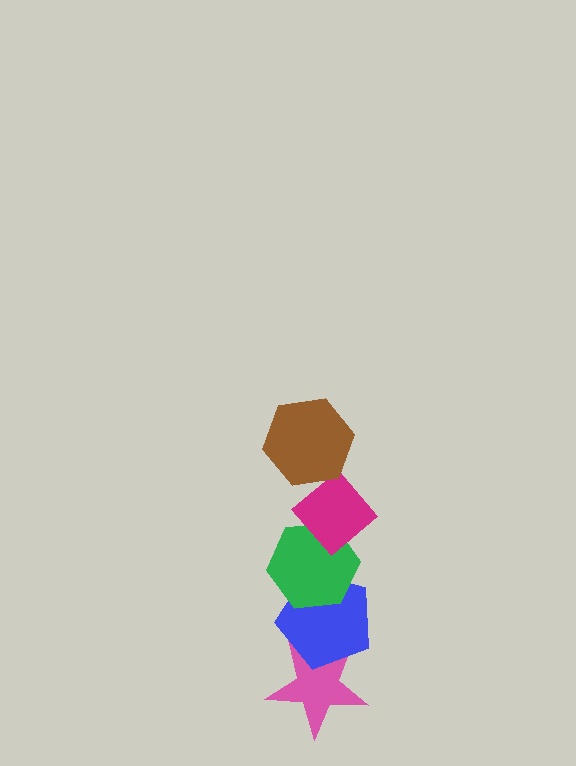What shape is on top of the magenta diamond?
The brown hexagon is on top of the magenta diamond.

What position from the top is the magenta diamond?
The magenta diamond is 2nd from the top.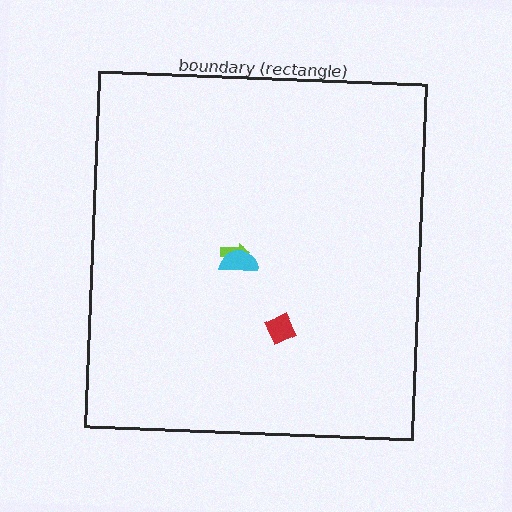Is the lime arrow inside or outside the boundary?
Inside.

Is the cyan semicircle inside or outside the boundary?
Inside.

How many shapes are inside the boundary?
3 inside, 0 outside.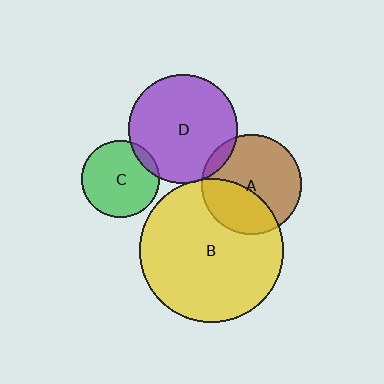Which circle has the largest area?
Circle B (yellow).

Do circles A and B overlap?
Yes.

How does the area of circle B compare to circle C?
Approximately 3.5 times.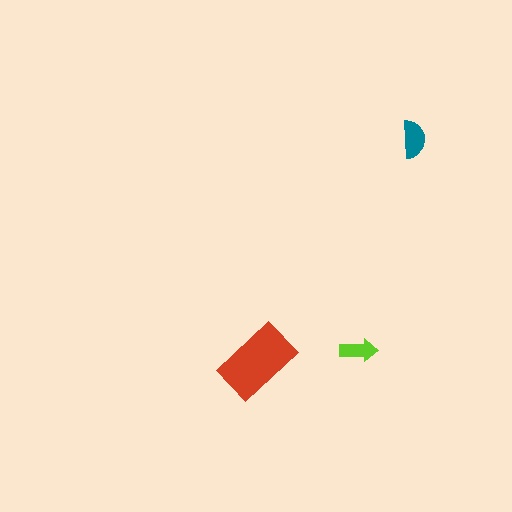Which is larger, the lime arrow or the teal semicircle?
The teal semicircle.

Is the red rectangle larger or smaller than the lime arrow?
Larger.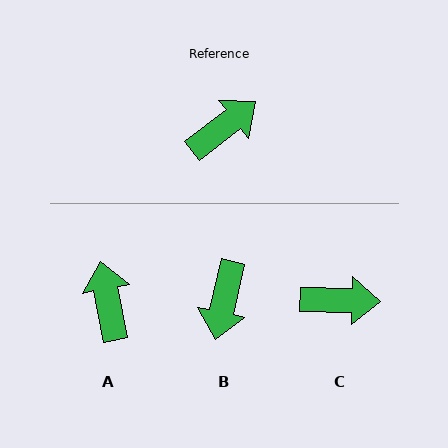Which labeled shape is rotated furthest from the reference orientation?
B, about 141 degrees away.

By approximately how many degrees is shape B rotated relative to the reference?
Approximately 141 degrees clockwise.